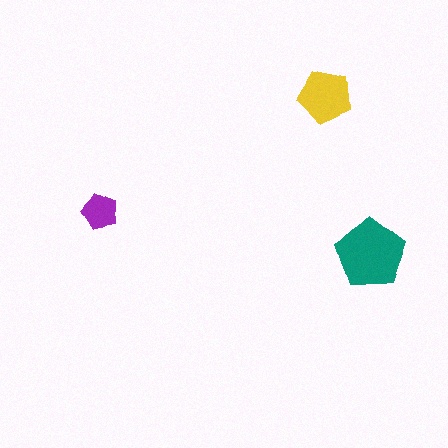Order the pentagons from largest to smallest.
the teal one, the yellow one, the purple one.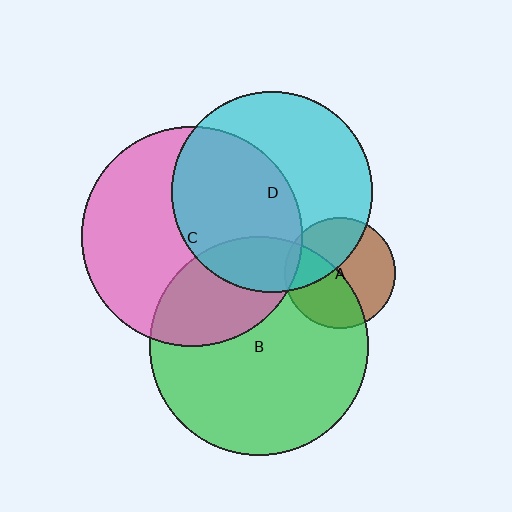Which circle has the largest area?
Circle C (pink).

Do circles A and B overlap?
Yes.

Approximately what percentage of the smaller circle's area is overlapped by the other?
Approximately 45%.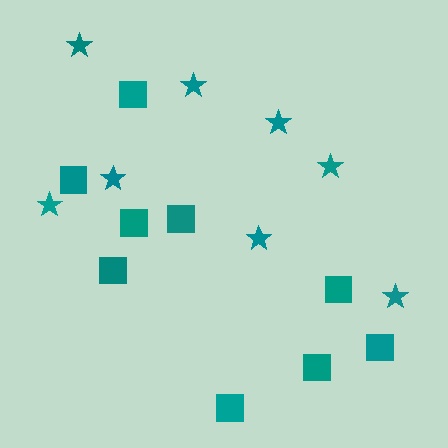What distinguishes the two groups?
There are 2 groups: one group of squares (9) and one group of stars (8).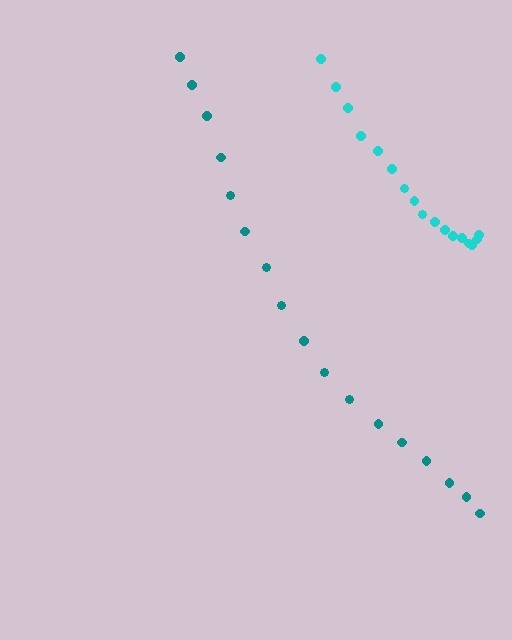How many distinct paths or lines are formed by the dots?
There are 2 distinct paths.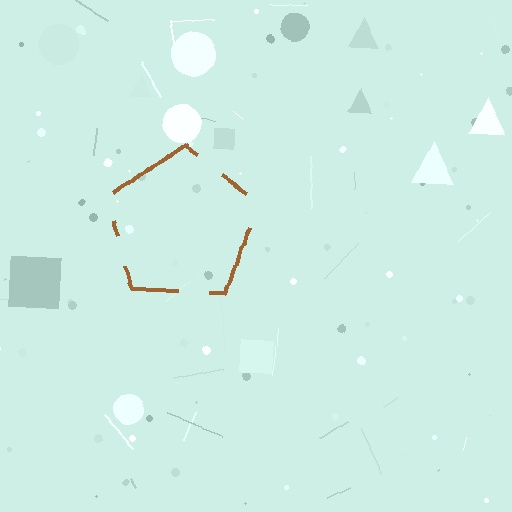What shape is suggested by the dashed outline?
The dashed outline suggests a pentagon.